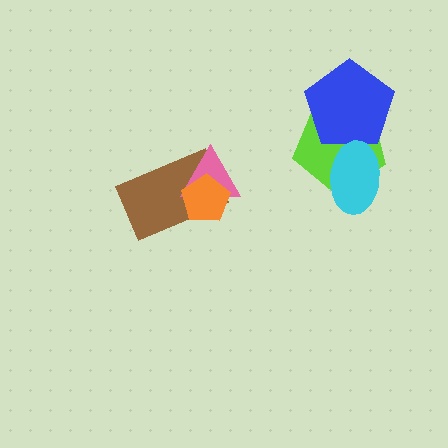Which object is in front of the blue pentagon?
The cyan ellipse is in front of the blue pentagon.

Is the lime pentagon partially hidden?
Yes, it is partially covered by another shape.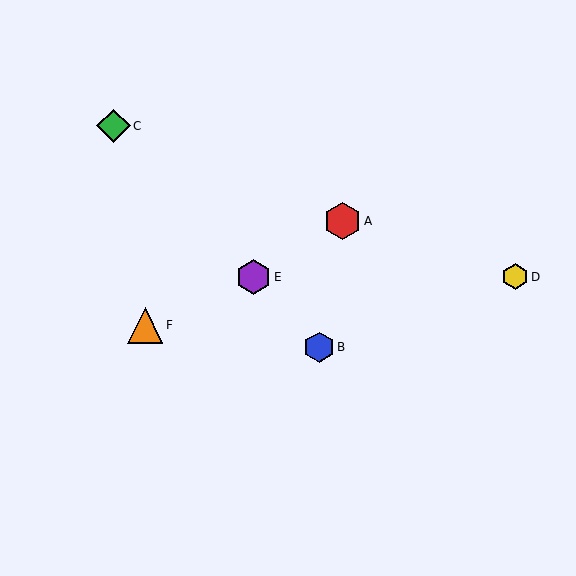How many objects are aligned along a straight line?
3 objects (B, C, E) are aligned along a straight line.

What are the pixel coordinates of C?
Object C is at (113, 126).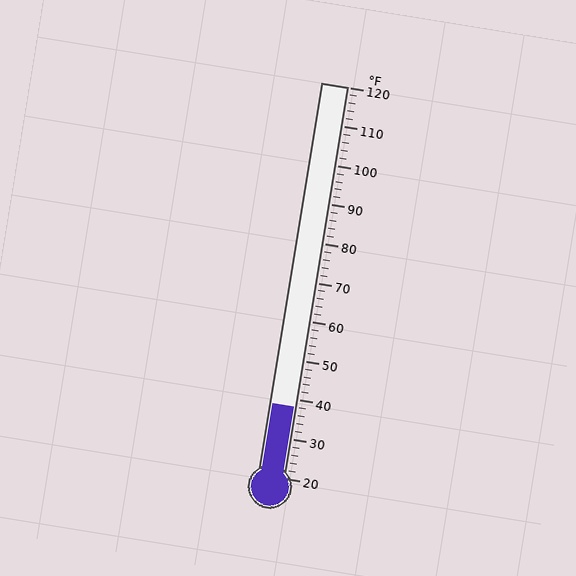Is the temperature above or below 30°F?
The temperature is above 30°F.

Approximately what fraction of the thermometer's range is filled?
The thermometer is filled to approximately 20% of its range.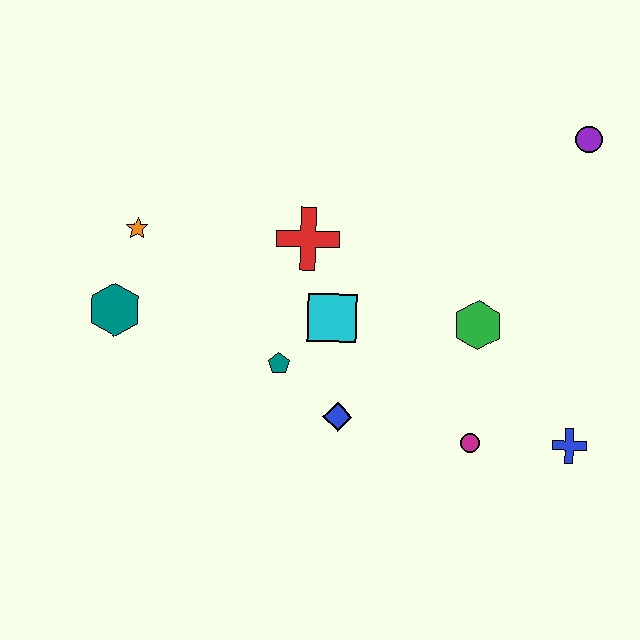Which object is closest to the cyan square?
The teal pentagon is closest to the cyan square.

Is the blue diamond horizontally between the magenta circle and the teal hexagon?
Yes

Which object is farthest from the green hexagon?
The teal hexagon is farthest from the green hexagon.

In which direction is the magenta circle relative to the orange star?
The magenta circle is to the right of the orange star.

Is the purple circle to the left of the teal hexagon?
No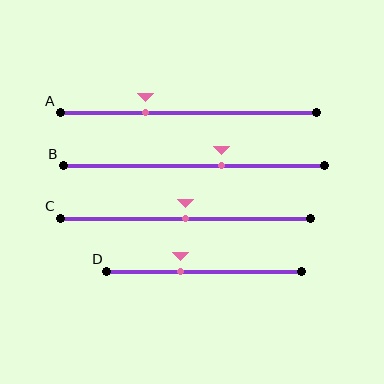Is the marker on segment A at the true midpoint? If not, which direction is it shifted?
No, the marker on segment A is shifted to the left by about 17% of the segment length.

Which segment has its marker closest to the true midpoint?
Segment C has its marker closest to the true midpoint.